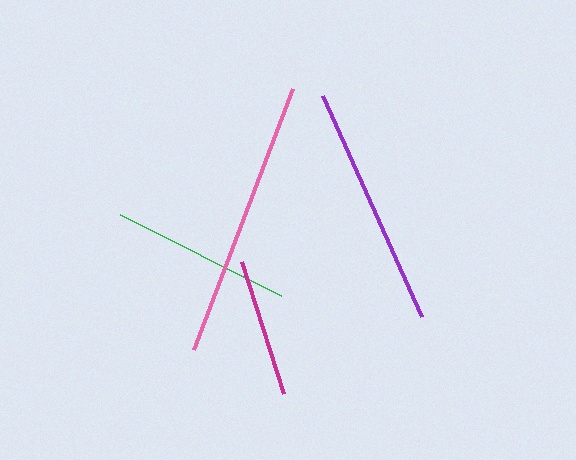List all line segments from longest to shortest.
From longest to shortest: pink, purple, green, magenta.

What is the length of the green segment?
The green segment is approximately 181 pixels long.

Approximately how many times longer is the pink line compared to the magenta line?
The pink line is approximately 2.0 times the length of the magenta line.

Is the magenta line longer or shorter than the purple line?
The purple line is longer than the magenta line.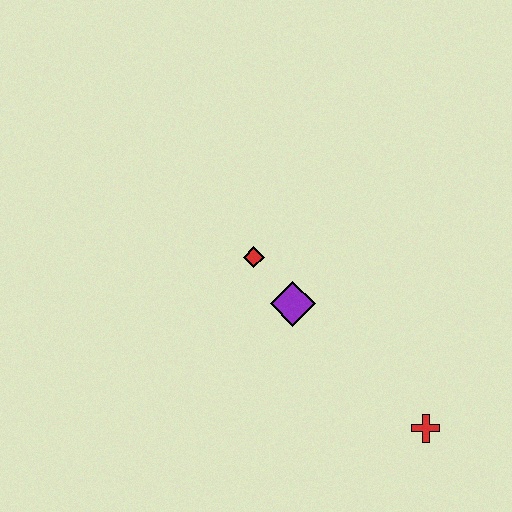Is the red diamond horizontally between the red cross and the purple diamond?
No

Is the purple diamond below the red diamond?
Yes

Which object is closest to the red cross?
The purple diamond is closest to the red cross.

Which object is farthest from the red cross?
The red diamond is farthest from the red cross.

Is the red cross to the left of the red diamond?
No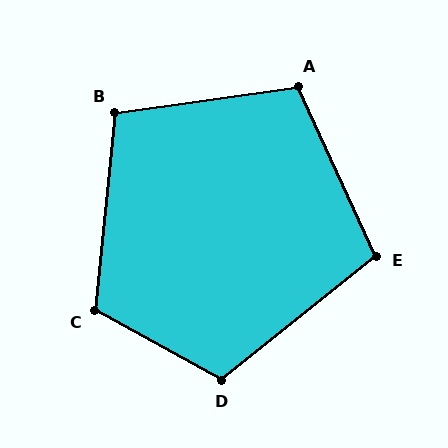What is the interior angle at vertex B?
Approximately 104 degrees (obtuse).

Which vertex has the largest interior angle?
D, at approximately 113 degrees.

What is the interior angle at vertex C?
Approximately 113 degrees (obtuse).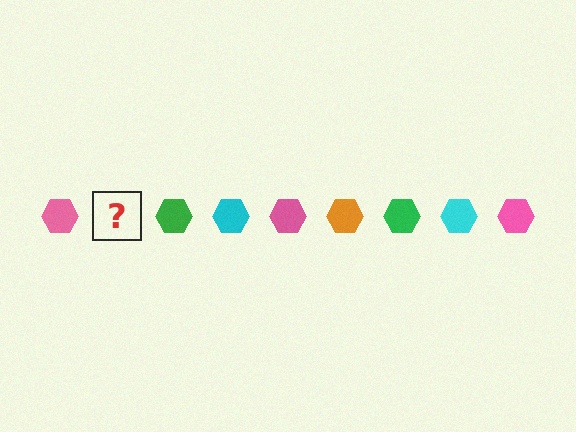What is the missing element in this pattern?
The missing element is an orange hexagon.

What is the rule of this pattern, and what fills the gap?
The rule is that the pattern cycles through pink, orange, green, cyan hexagons. The gap should be filled with an orange hexagon.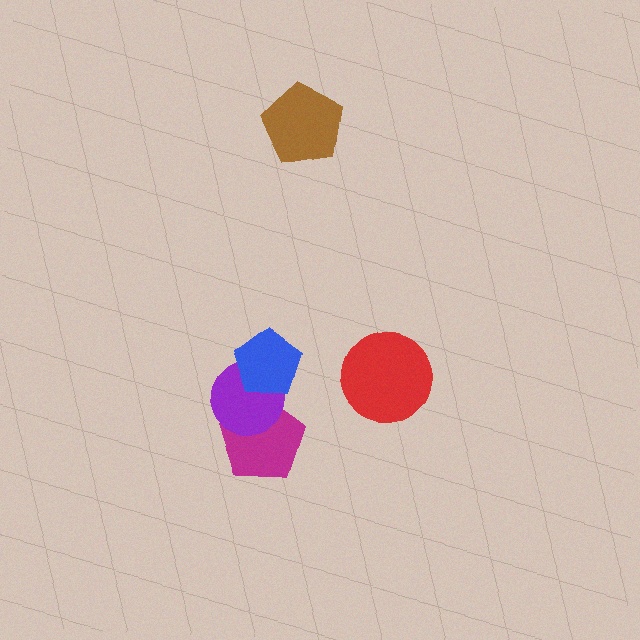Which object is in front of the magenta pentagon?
The purple circle is in front of the magenta pentagon.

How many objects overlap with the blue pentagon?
1 object overlaps with the blue pentagon.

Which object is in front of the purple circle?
The blue pentagon is in front of the purple circle.